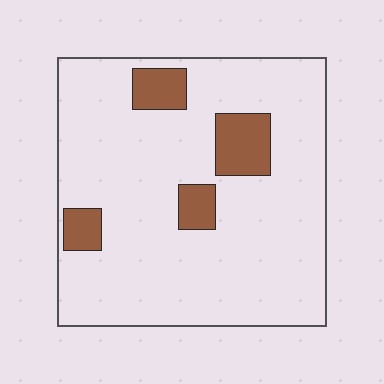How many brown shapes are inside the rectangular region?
4.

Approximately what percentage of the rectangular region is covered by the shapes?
Approximately 15%.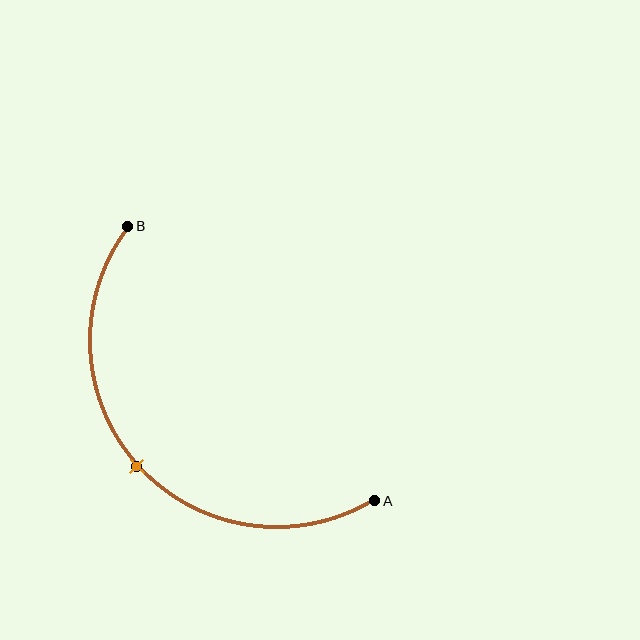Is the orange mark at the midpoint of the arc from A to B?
Yes. The orange mark lies on the arc at equal arc-length from both A and B — it is the arc midpoint.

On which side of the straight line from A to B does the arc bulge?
The arc bulges below and to the left of the straight line connecting A and B.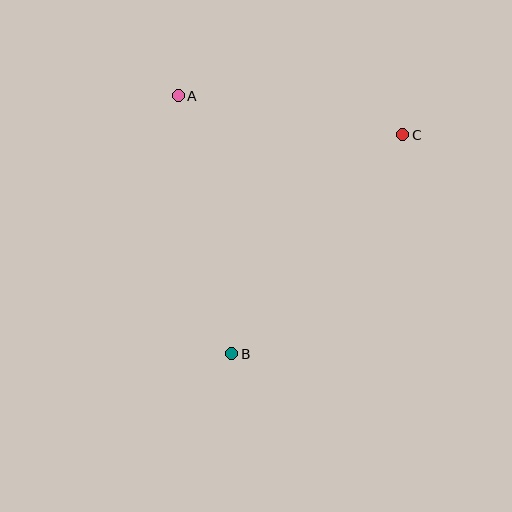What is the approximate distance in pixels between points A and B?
The distance between A and B is approximately 263 pixels.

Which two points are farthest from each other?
Points B and C are farthest from each other.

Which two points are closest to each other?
Points A and C are closest to each other.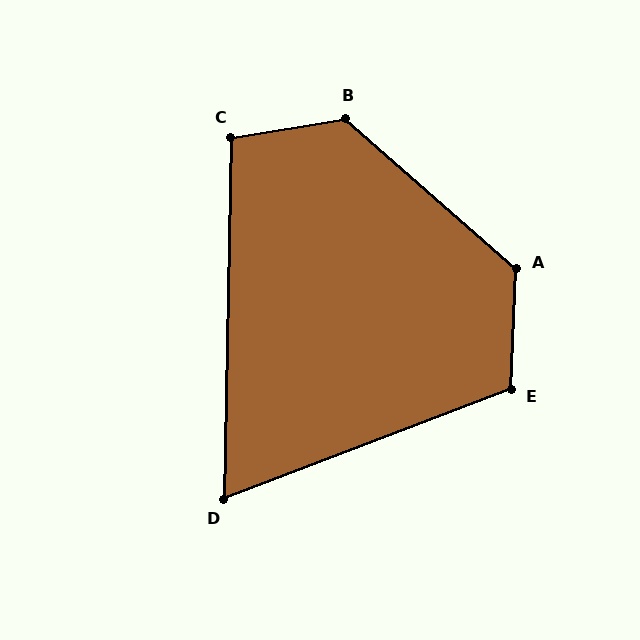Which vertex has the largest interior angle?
B, at approximately 129 degrees.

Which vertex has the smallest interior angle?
D, at approximately 68 degrees.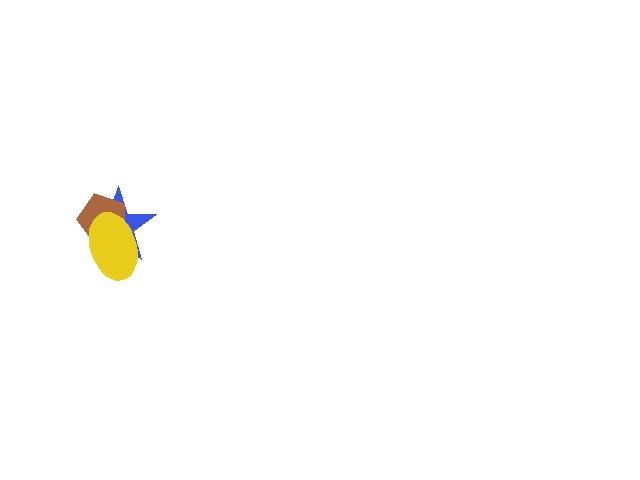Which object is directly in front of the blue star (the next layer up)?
The brown pentagon is directly in front of the blue star.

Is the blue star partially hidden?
Yes, it is partially covered by another shape.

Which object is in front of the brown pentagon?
The yellow ellipse is in front of the brown pentagon.